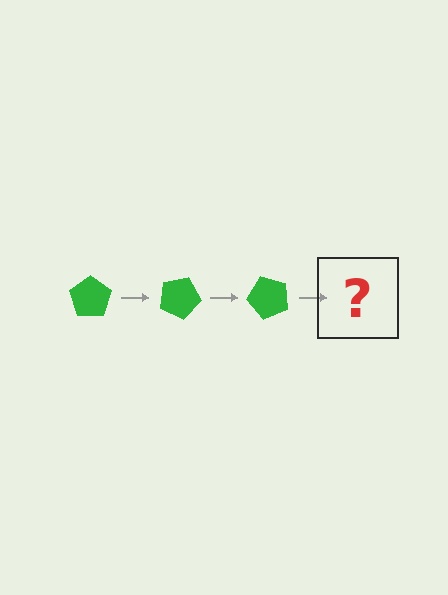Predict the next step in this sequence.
The next step is a green pentagon rotated 75 degrees.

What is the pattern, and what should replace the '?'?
The pattern is that the pentagon rotates 25 degrees each step. The '?' should be a green pentagon rotated 75 degrees.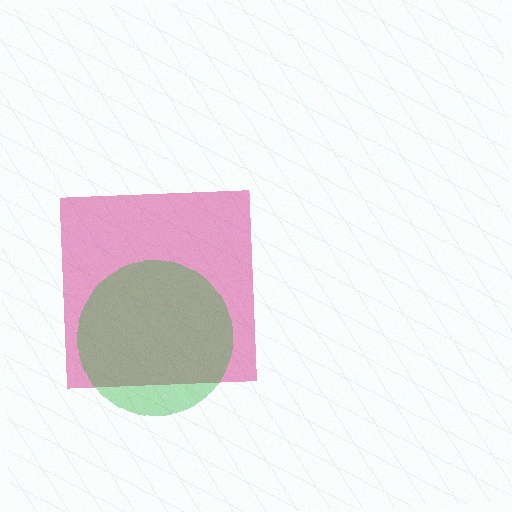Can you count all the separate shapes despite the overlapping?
Yes, there are 2 separate shapes.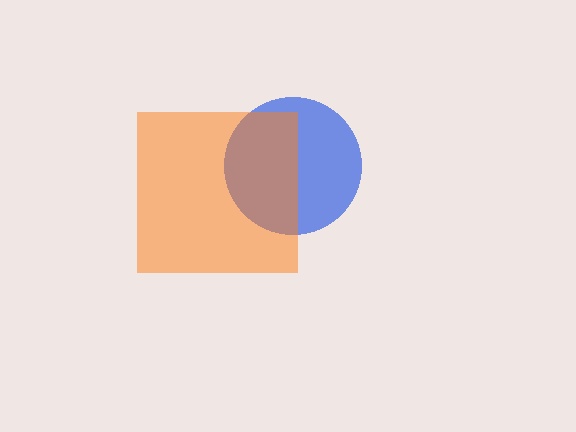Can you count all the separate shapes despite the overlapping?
Yes, there are 2 separate shapes.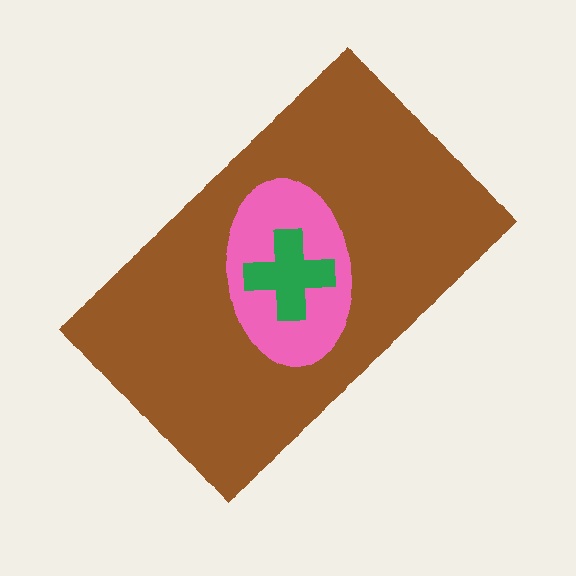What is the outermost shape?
The brown rectangle.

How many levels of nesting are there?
3.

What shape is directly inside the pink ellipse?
The green cross.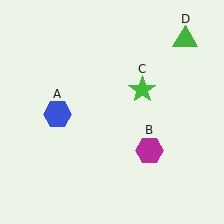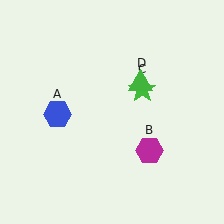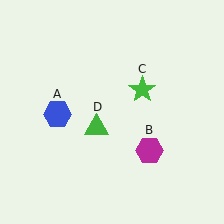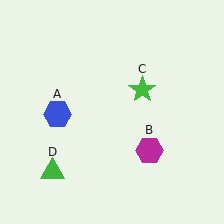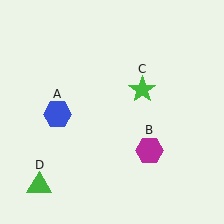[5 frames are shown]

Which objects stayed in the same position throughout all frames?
Blue hexagon (object A) and magenta hexagon (object B) and green star (object C) remained stationary.